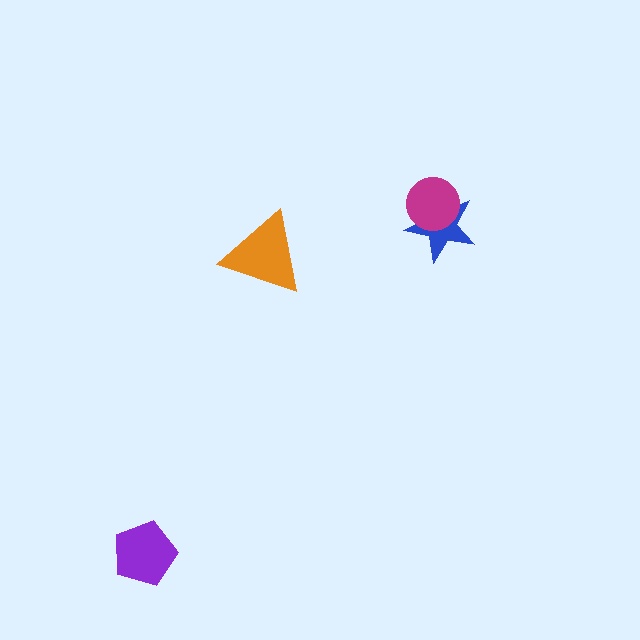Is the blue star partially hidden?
Yes, it is partially covered by another shape.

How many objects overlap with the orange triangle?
0 objects overlap with the orange triangle.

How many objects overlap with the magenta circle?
1 object overlaps with the magenta circle.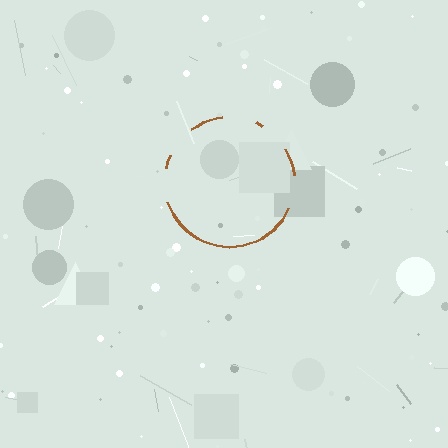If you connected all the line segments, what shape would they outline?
They would outline a circle.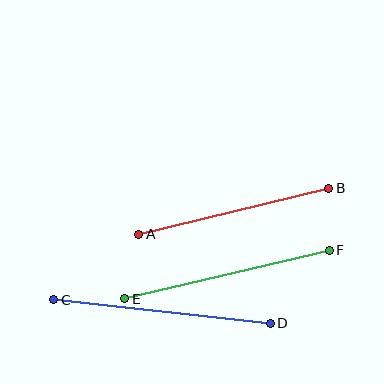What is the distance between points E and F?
The distance is approximately 210 pixels.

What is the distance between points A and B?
The distance is approximately 195 pixels.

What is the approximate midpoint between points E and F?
The midpoint is at approximately (227, 275) pixels.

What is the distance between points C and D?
The distance is approximately 218 pixels.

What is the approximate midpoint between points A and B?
The midpoint is at approximately (234, 211) pixels.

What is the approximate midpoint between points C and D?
The midpoint is at approximately (162, 311) pixels.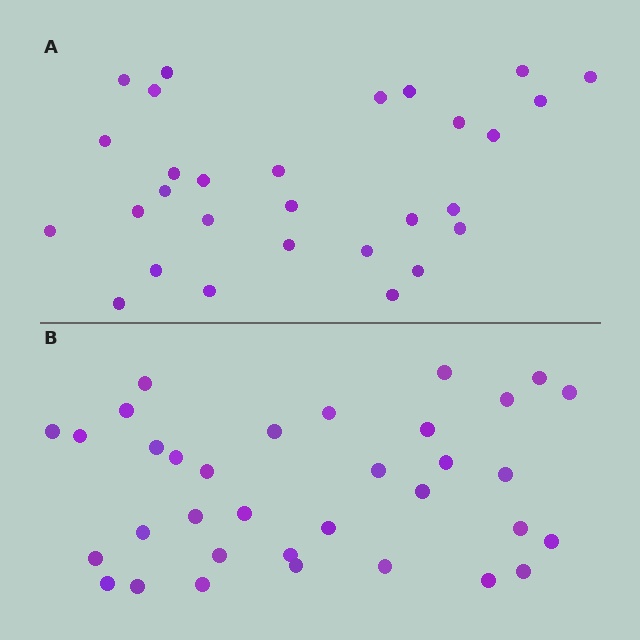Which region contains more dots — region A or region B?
Region B (the bottom region) has more dots.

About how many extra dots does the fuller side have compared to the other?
Region B has about 5 more dots than region A.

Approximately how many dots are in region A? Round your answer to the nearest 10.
About 30 dots. (The exact count is 29, which rounds to 30.)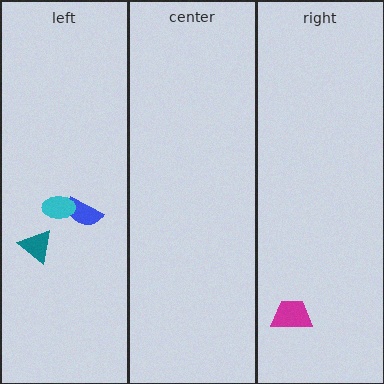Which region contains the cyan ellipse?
The left region.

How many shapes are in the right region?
1.